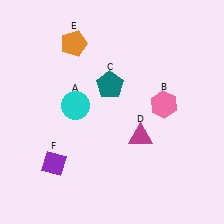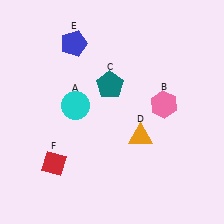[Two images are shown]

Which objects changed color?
D changed from magenta to orange. E changed from orange to blue. F changed from purple to red.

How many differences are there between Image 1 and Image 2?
There are 3 differences between the two images.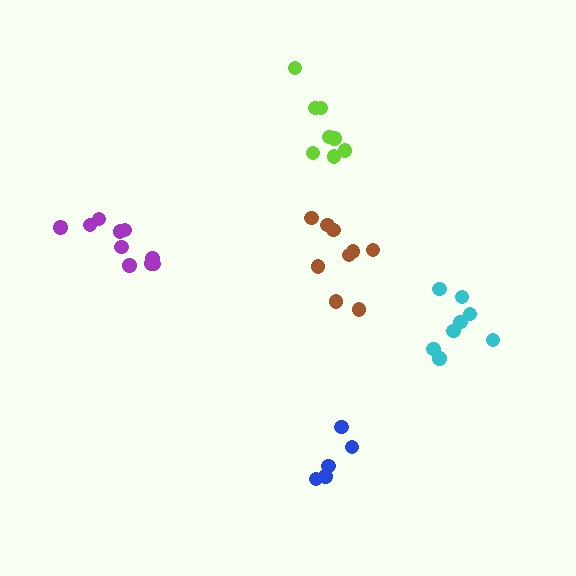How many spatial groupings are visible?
There are 5 spatial groupings.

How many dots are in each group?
Group 1: 9 dots, Group 2: 5 dots, Group 3: 10 dots, Group 4: 8 dots, Group 5: 8 dots (40 total).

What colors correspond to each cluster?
The clusters are colored: brown, blue, purple, cyan, lime.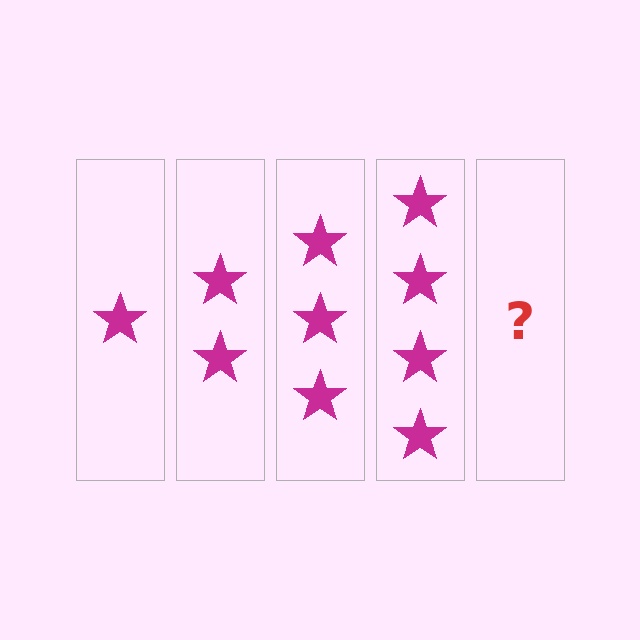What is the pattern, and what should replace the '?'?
The pattern is that each step adds one more star. The '?' should be 5 stars.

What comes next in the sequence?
The next element should be 5 stars.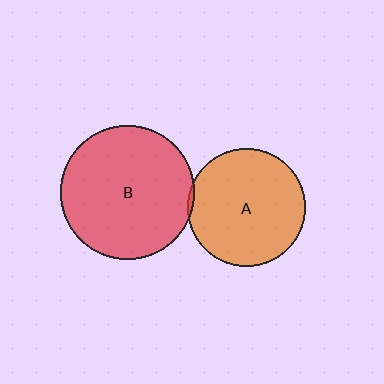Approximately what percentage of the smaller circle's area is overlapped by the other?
Approximately 5%.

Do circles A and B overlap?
Yes.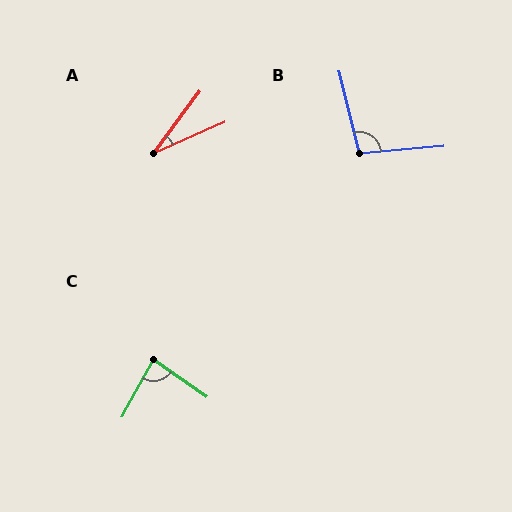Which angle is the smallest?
A, at approximately 29 degrees.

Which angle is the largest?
B, at approximately 99 degrees.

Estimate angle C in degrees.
Approximately 84 degrees.